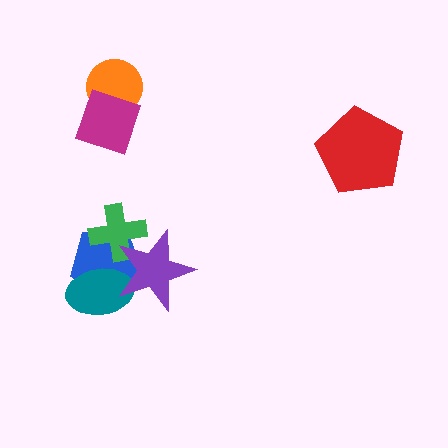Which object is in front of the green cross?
The purple star is in front of the green cross.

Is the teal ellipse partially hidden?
Yes, it is partially covered by another shape.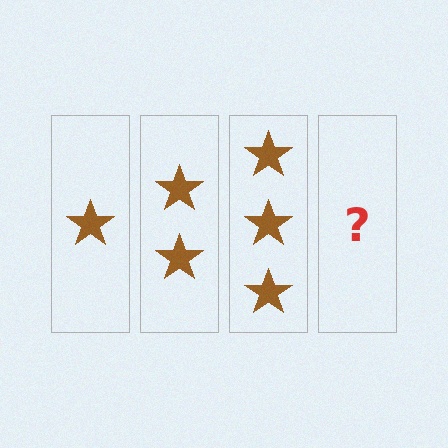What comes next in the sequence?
The next element should be 4 stars.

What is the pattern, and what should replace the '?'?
The pattern is that each step adds one more star. The '?' should be 4 stars.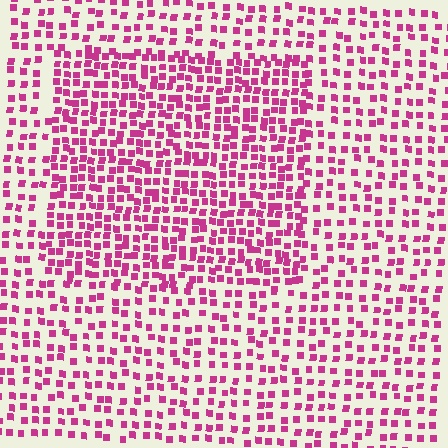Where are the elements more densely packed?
The elements are more densely packed inside the rectangle boundary.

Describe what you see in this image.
The image contains small magenta elements arranged at two different densities. A rectangle-shaped region is visible where the elements are more densely packed than the surrounding area.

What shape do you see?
I see a rectangle.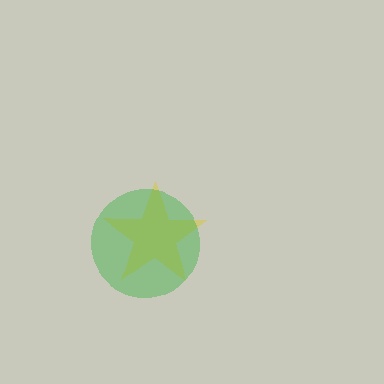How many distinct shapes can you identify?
There are 2 distinct shapes: a yellow star, a green circle.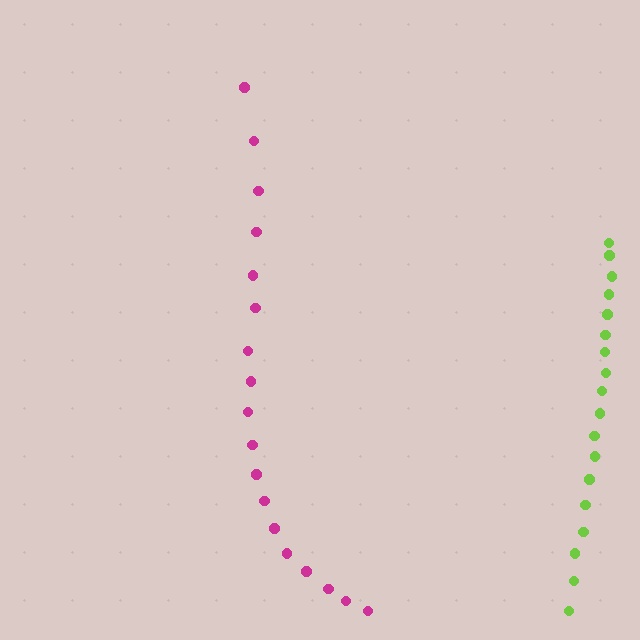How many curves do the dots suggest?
There are 2 distinct paths.